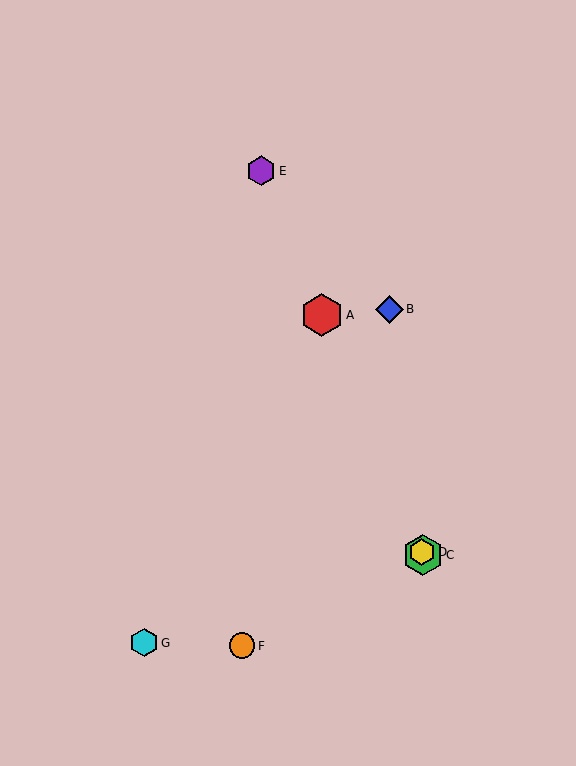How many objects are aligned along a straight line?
4 objects (A, C, D, E) are aligned along a straight line.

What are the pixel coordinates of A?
Object A is at (322, 315).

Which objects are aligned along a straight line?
Objects A, C, D, E are aligned along a straight line.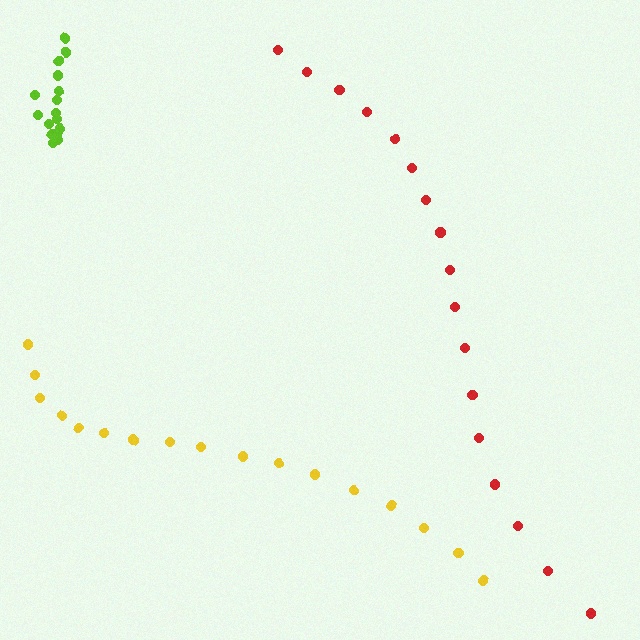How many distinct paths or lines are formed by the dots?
There are 3 distinct paths.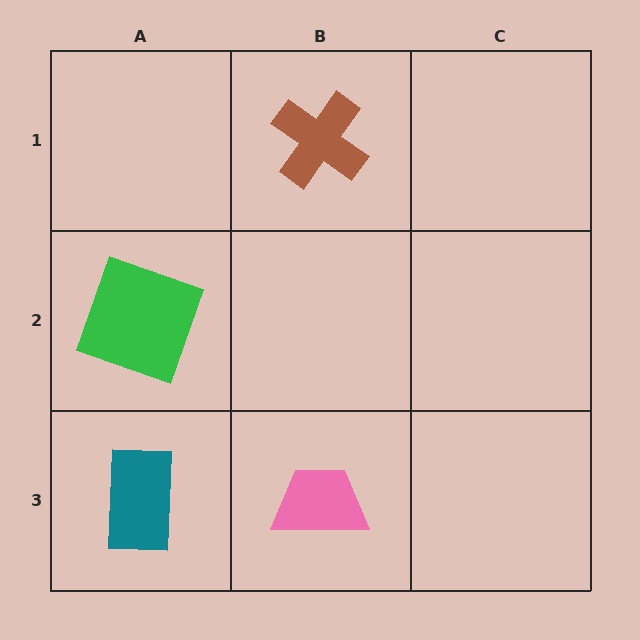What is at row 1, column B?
A brown cross.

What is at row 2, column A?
A green square.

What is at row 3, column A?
A teal rectangle.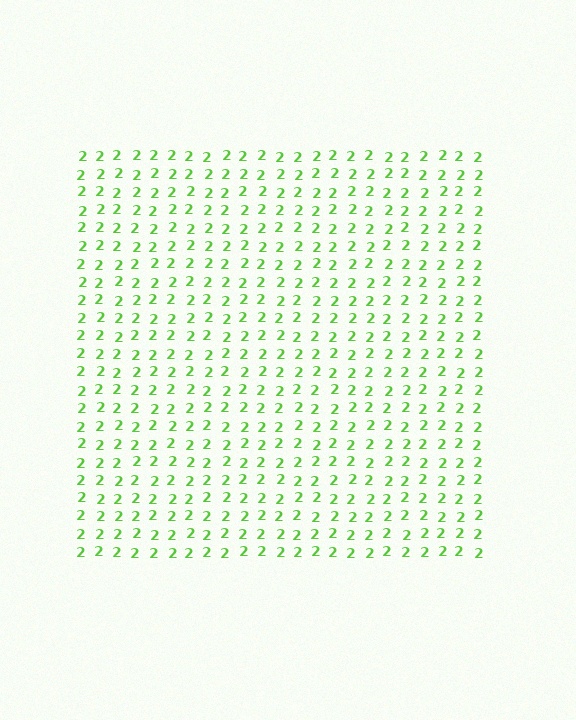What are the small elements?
The small elements are digit 2's.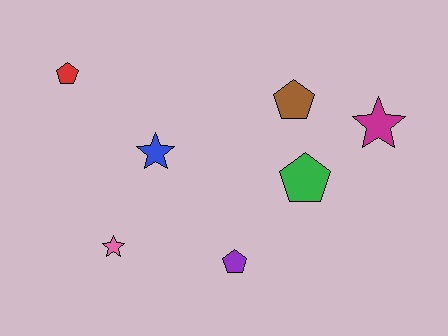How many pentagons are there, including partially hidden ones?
There are 4 pentagons.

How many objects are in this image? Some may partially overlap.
There are 7 objects.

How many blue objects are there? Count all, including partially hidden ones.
There is 1 blue object.